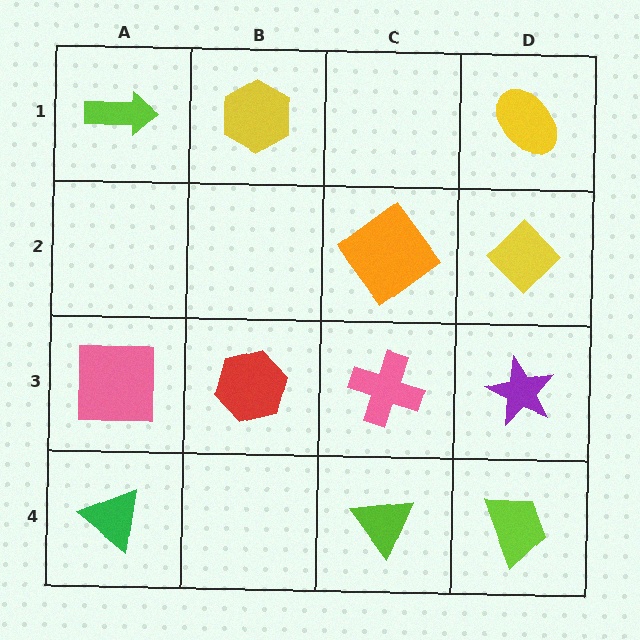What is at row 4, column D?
A lime trapezoid.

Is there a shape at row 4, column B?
No, that cell is empty.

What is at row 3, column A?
A pink square.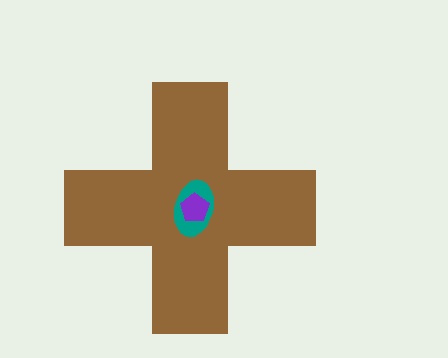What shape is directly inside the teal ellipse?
The purple pentagon.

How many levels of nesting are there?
3.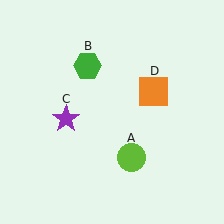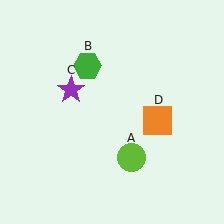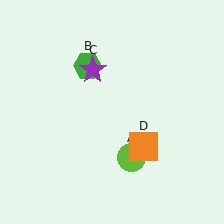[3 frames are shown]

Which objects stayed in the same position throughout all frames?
Lime circle (object A) and green hexagon (object B) remained stationary.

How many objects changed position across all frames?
2 objects changed position: purple star (object C), orange square (object D).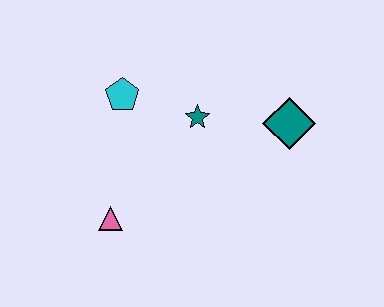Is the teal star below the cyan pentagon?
Yes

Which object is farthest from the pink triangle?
The teal diamond is farthest from the pink triangle.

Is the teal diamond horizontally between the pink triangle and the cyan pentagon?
No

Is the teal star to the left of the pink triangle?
No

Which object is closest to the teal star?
The cyan pentagon is closest to the teal star.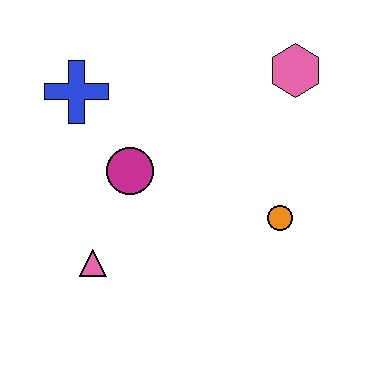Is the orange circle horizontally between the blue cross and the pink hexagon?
Yes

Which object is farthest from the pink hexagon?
The pink triangle is farthest from the pink hexagon.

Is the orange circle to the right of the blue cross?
Yes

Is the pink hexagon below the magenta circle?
No